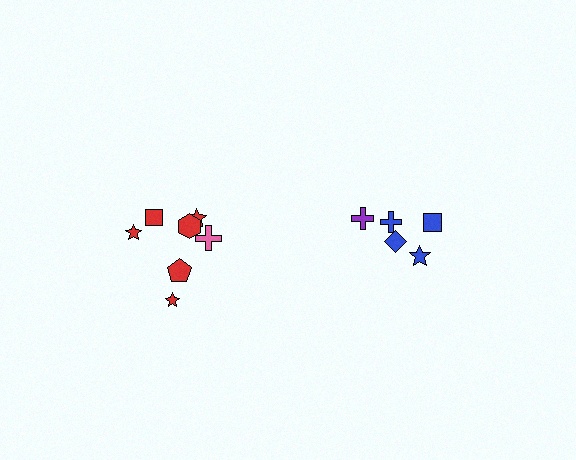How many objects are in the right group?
There are 5 objects.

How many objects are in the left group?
There are 7 objects.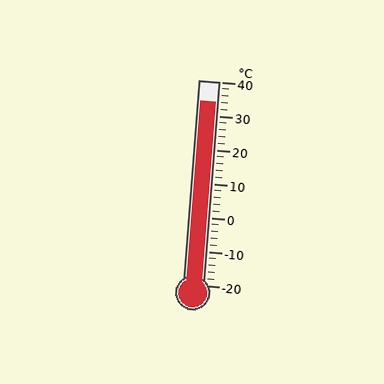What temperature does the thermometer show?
The thermometer shows approximately 34°C.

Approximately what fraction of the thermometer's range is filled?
The thermometer is filled to approximately 90% of its range.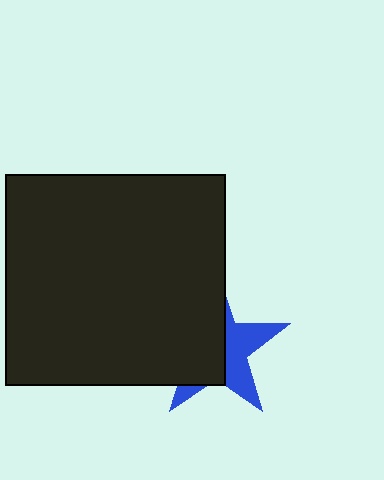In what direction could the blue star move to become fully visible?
The blue star could move right. That would shift it out from behind the black rectangle entirely.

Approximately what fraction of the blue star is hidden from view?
Roughly 57% of the blue star is hidden behind the black rectangle.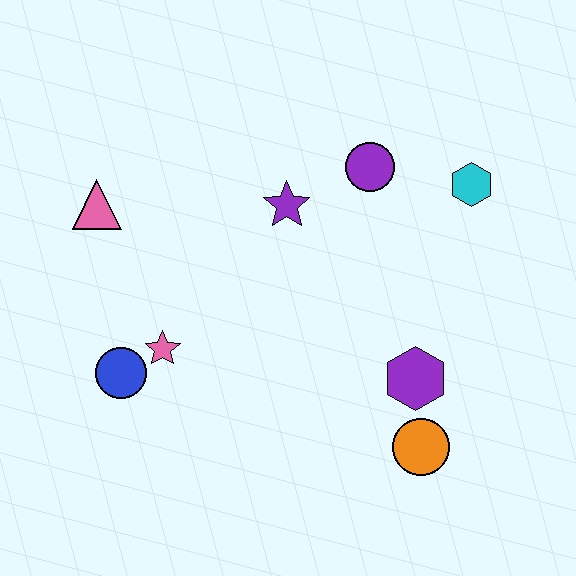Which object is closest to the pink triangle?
The pink star is closest to the pink triangle.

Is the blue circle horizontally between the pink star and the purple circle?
No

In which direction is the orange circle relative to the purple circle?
The orange circle is below the purple circle.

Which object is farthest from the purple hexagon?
The pink triangle is farthest from the purple hexagon.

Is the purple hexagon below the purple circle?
Yes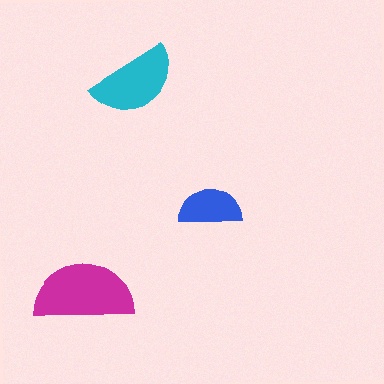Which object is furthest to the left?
The magenta semicircle is leftmost.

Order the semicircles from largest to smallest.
the magenta one, the cyan one, the blue one.